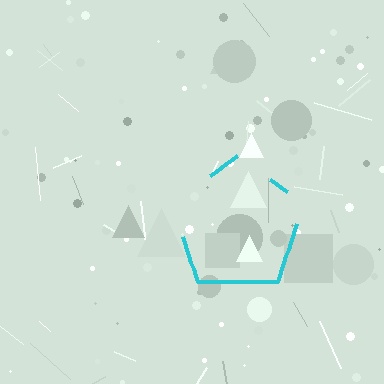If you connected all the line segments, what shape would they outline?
They would outline a pentagon.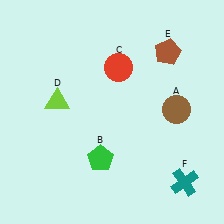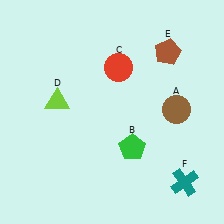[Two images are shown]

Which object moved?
The green pentagon (B) moved right.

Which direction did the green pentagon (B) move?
The green pentagon (B) moved right.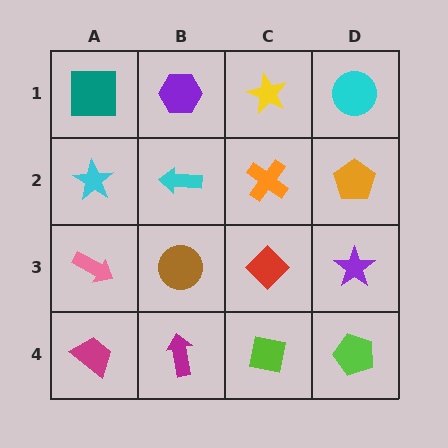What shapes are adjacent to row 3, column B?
A cyan arrow (row 2, column B), a magenta arrow (row 4, column B), a pink arrow (row 3, column A), a red diamond (row 3, column C).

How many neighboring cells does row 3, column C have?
4.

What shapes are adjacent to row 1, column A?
A cyan star (row 2, column A), a purple hexagon (row 1, column B).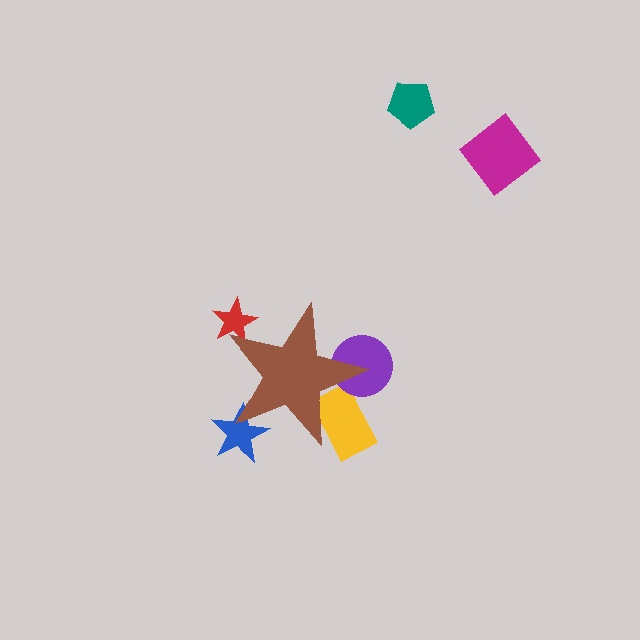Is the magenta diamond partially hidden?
No, the magenta diamond is fully visible.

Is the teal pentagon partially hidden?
No, the teal pentagon is fully visible.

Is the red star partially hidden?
Yes, the red star is partially hidden behind the brown star.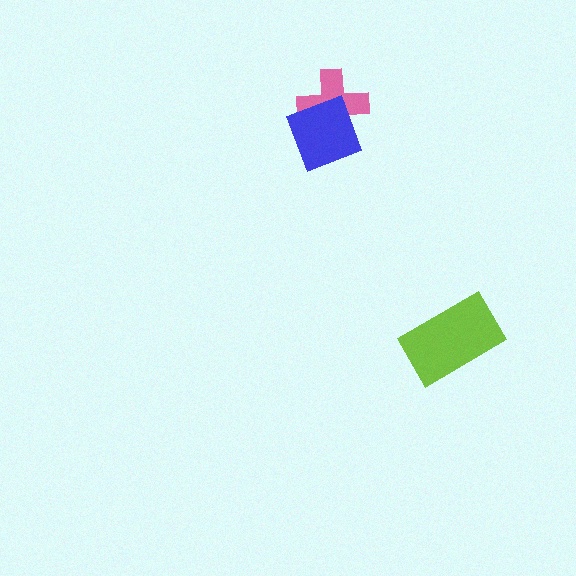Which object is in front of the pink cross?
The blue diamond is in front of the pink cross.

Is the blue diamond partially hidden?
No, no other shape covers it.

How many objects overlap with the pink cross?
1 object overlaps with the pink cross.